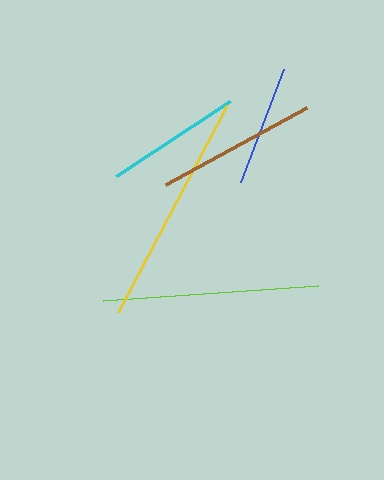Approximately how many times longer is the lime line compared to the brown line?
The lime line is approximately 1.3 times the length of the brown line.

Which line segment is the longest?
The yellow line is the longest at approximately 233 pixels.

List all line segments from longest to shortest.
From longest to shortest: yellow, lime, brown, cyan, blue.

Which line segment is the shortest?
The blue line is the shortest at approximately 121 pixels.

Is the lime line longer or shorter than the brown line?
The lime line is longer than the brown line.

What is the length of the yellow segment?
The yellow segment is approximately 233 pixels long.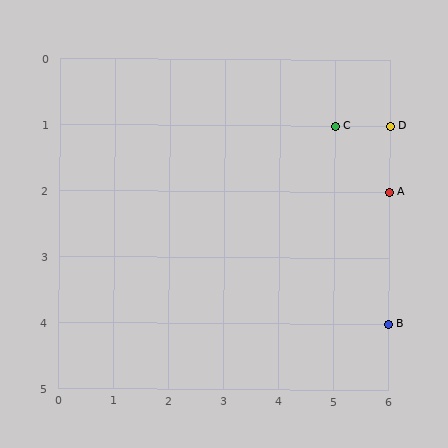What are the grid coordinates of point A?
Point A is at grid coordinates (6, 2).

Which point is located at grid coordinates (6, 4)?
Point B is at (6, 4).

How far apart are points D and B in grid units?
Points D and B are 3 rows apart.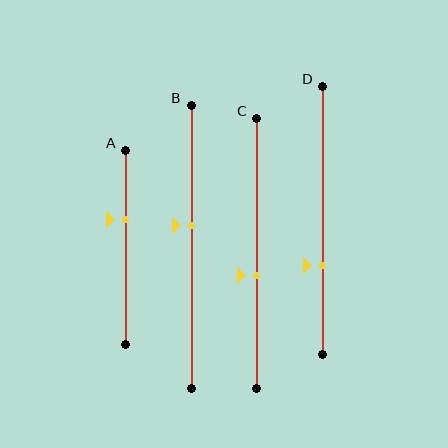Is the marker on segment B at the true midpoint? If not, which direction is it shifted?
No, the marker on segment B is shifted upward by about 7% of the segment length.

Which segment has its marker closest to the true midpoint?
Segment B has its marker closest to the true midpoint.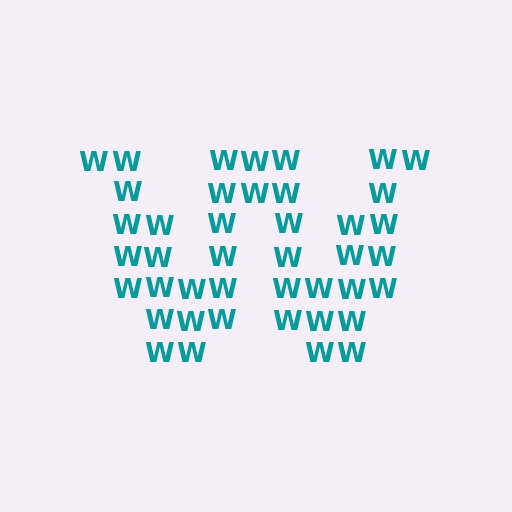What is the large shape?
The large shape is the letter W.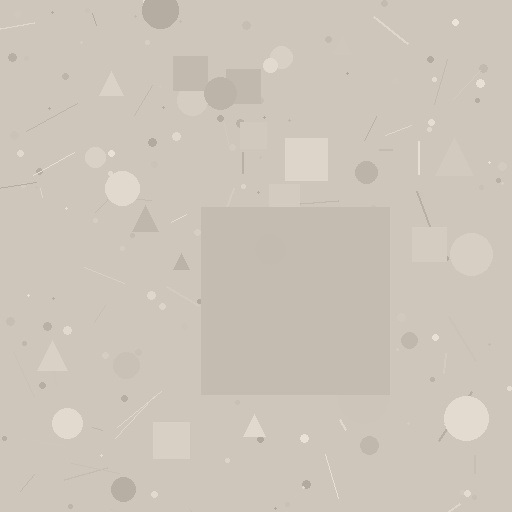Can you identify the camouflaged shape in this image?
The camouflaged shape is a square.